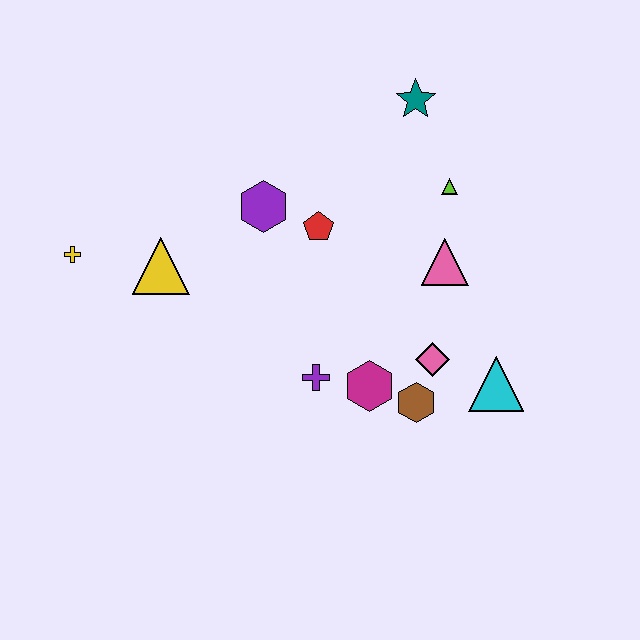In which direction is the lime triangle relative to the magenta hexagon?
The lime triangle is above the magenta hexagon.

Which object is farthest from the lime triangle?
The yellow cross is farthest from the lime triangle.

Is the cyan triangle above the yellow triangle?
No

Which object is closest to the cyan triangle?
The pink diamond is closest to the cyan triangle.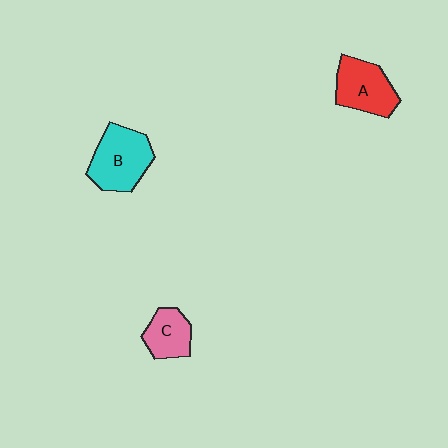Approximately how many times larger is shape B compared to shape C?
Approximately 1.7 times.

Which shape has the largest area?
Shape B (cyan).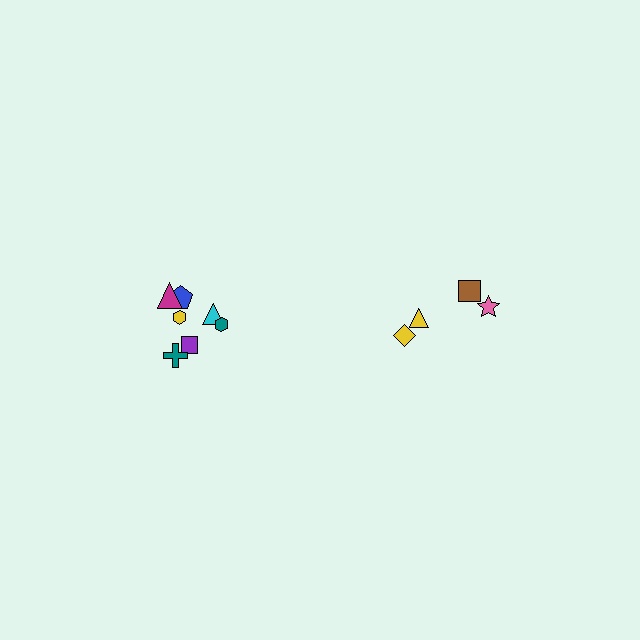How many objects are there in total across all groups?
There are 11 objects.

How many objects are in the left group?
There are 7 objects.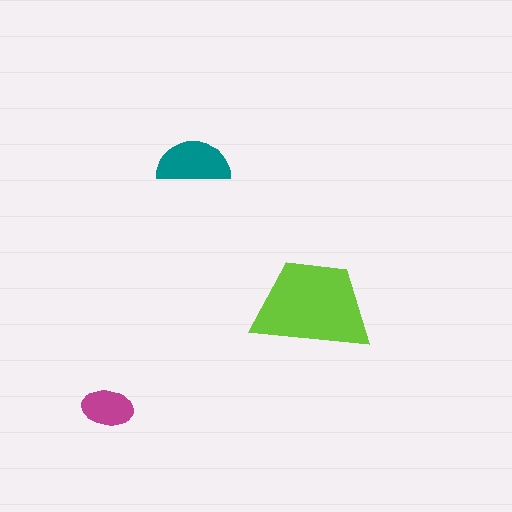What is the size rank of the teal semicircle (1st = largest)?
2nd.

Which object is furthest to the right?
The lime trapezoid is rightmost.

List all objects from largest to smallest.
The lime trapezoid, the teal semicircle, the magenta ellipse.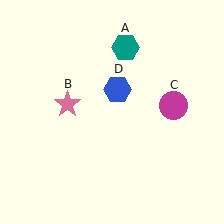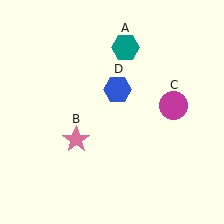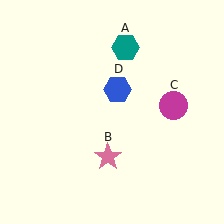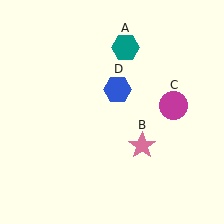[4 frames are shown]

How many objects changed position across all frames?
1 object changed position: pink star (object B).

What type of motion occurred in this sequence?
The pink star (object B) rotated counterclockwise around the center of the scene.